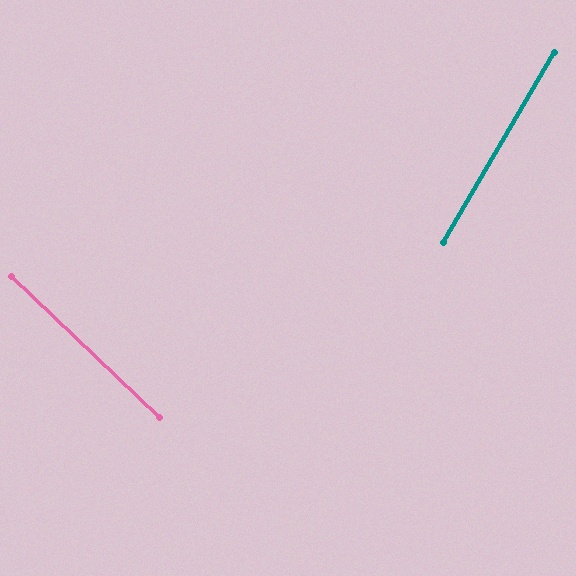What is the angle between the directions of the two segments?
Approximately 77 degrees.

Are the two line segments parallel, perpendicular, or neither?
Neither parallel nor perpendicular — they differ by about 77°.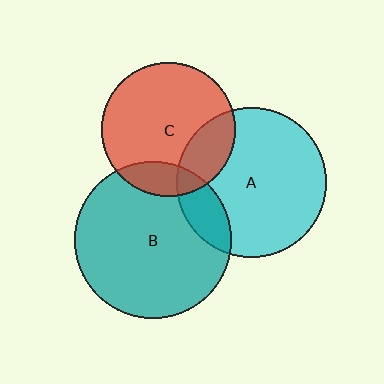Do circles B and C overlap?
Yes.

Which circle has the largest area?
Circle B (teal).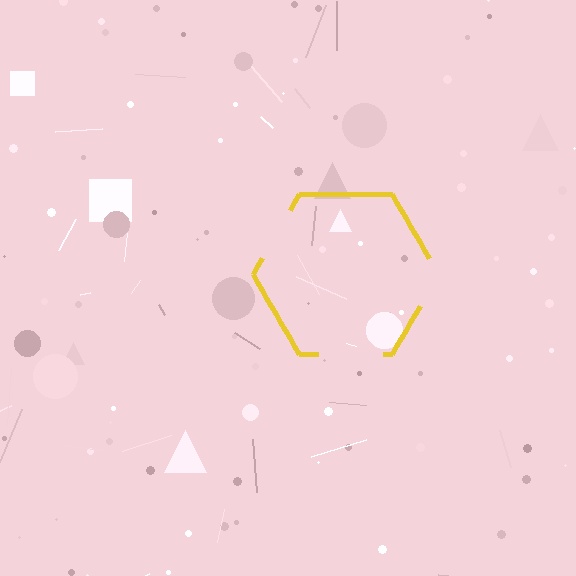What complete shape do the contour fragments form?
The contour fragments form a hexagon.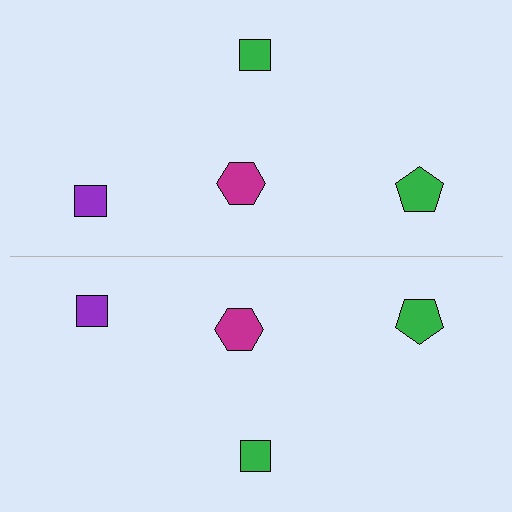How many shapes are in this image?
There are 8 shapes in this image.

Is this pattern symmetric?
Yes, this pattern has bilateral (reflection) symmetry.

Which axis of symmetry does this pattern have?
The pattern has a horizontal axis of symmetry running through the center of the image.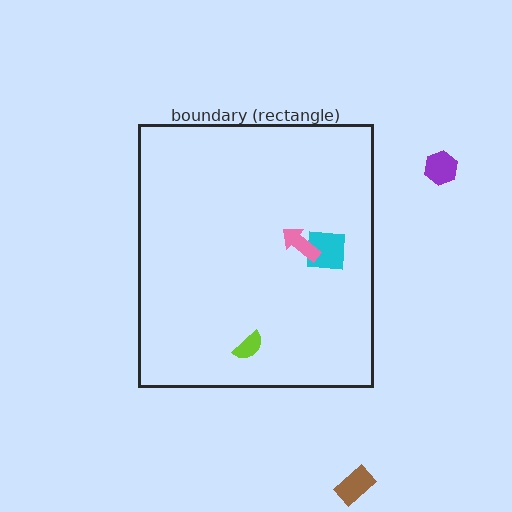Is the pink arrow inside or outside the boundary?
Inside.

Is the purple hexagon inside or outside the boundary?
Outside.